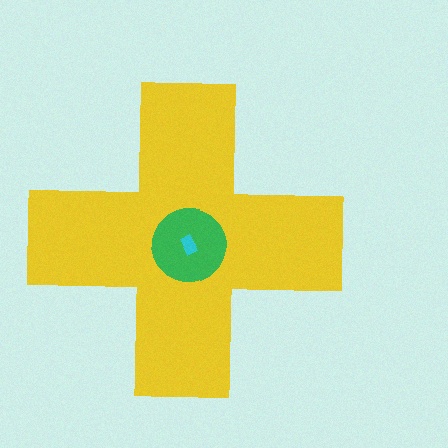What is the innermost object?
The cyan rectangle.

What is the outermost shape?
The yellow cross.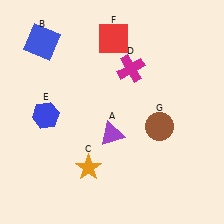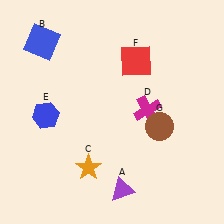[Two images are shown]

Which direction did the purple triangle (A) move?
The purple triangle (A) moved down.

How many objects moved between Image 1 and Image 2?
3 objects moved between the two images.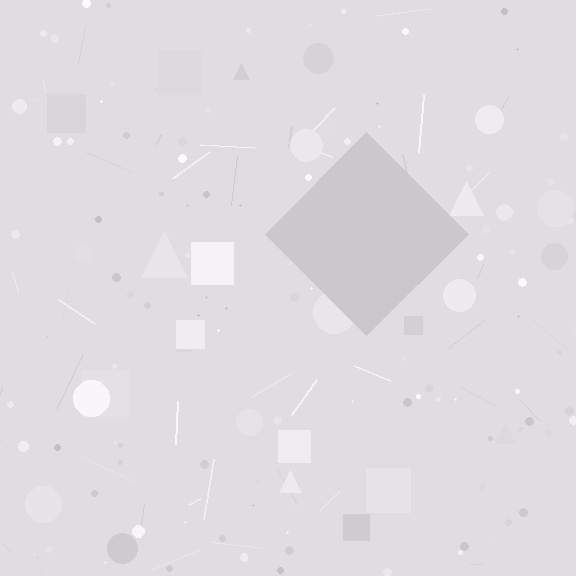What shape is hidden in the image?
A diamond is hidden in the image.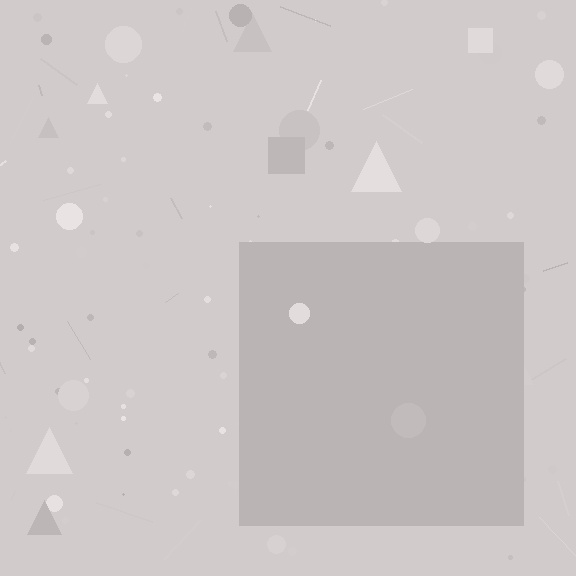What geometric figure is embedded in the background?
A square is embedded in the background.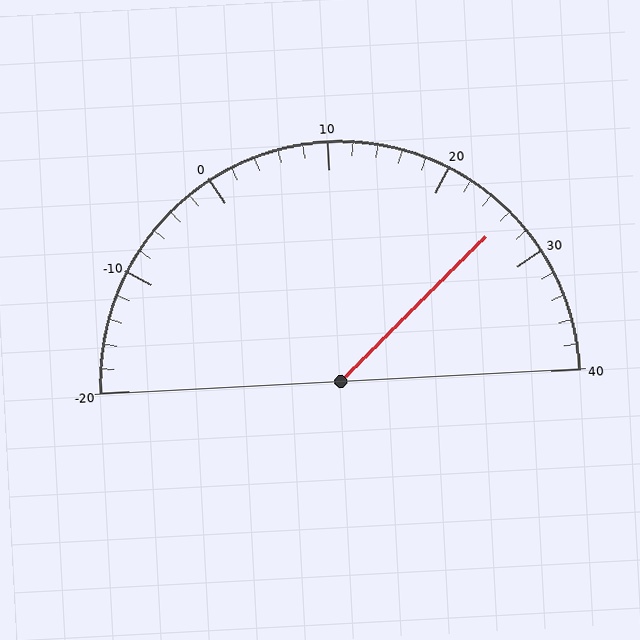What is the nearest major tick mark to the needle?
The nearest major tick mark is 30.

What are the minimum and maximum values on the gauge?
The gauge ranges from -20 to 40.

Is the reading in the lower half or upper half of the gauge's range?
The reading is in the upper half of the range (-20 to 40).